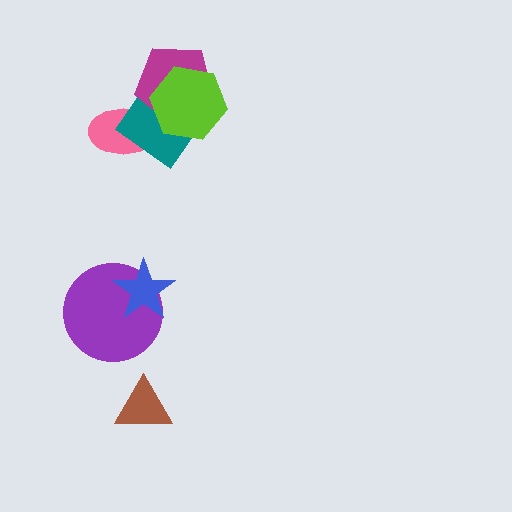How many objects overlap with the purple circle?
1 object overlaps with the purple circle.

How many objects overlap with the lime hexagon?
2 objects overlap with the lime hexagon.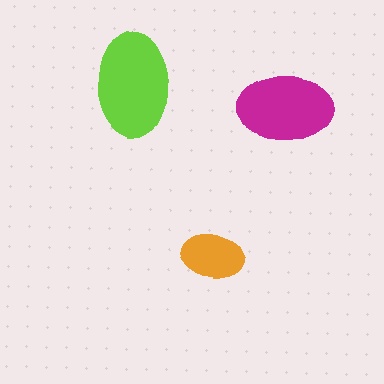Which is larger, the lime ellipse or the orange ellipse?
The lime one.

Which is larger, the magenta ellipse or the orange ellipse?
The magenta one.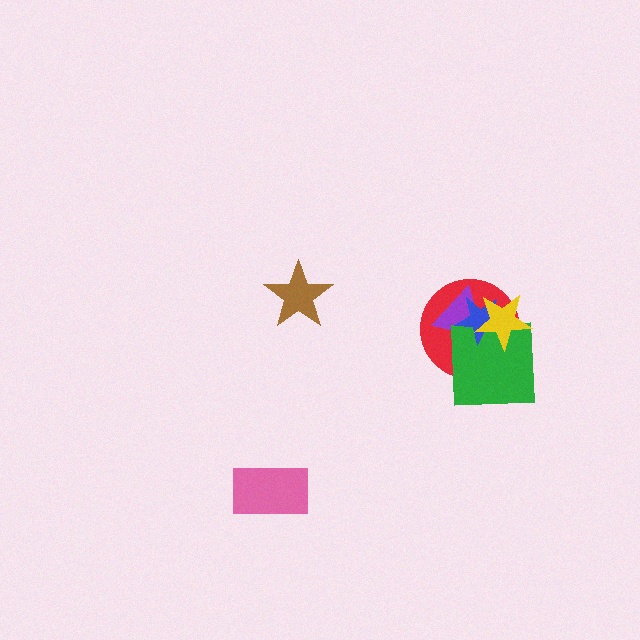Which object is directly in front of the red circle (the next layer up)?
The purple triangle is directly in front of the red circle.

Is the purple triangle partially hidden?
Yes, it is partially covered by another shape.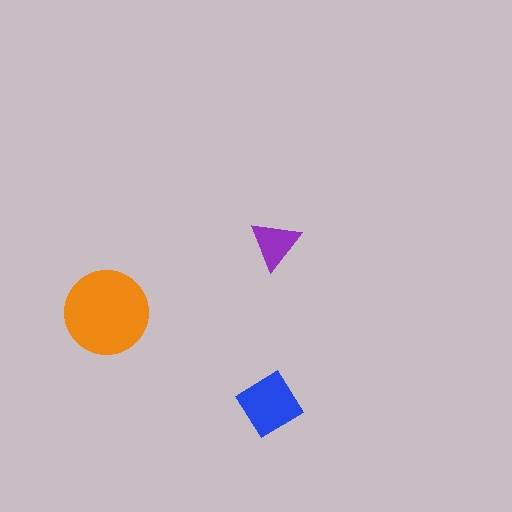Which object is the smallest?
The purple triangle.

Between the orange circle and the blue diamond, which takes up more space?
The orange circle.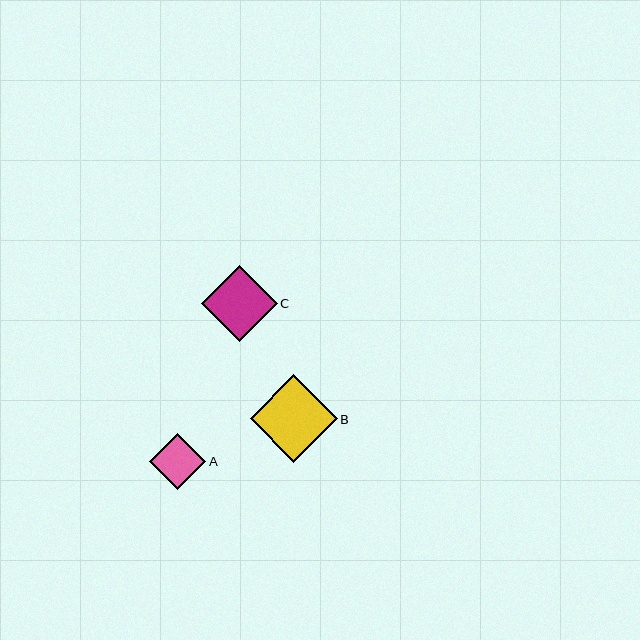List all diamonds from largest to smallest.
From largest to smallest: B, C, A.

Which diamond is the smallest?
Diamond A is the smallest with a size of approximately 56 pixels.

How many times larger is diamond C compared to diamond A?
Diamond C is approximately 1.4 times the size of diamond A.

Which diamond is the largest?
Diamond B is the largest with a size of approximately 87 pixels.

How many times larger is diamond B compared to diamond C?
Diamond B is approximately 1.1 times the size of diamond C.